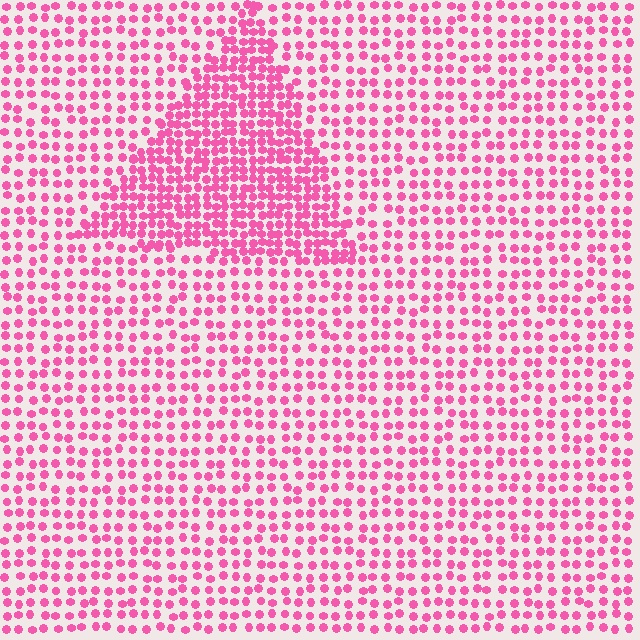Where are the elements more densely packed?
The elements are more densely packed inside the triangle boundary.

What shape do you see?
I see a triangle.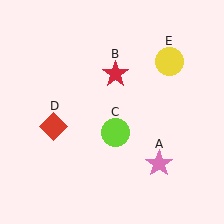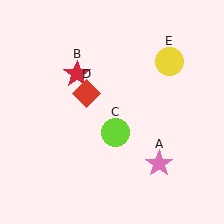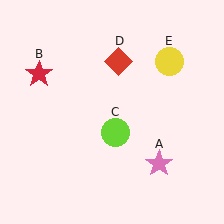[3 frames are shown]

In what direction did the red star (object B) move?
The red star (object B) moved left.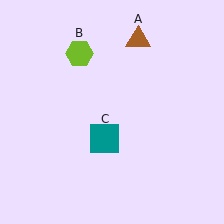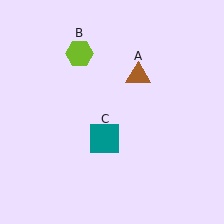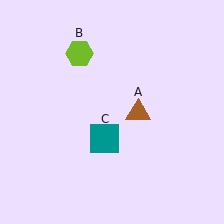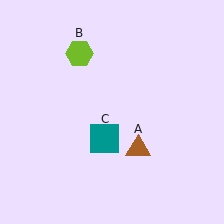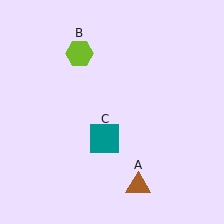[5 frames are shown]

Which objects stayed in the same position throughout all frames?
Lime hexagon (object B) and teal square (object C) remained stationary.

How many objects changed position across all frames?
1 object changed position: brown triangle (object A).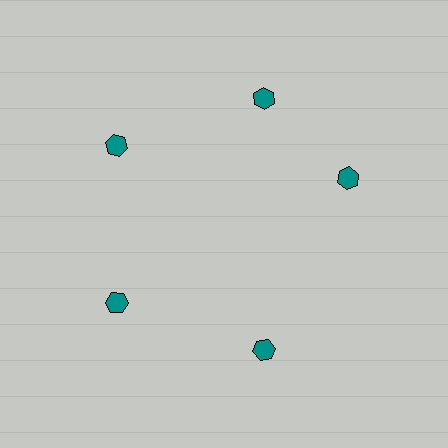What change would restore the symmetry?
The symmetry would be restored by rotating it back into even spacing with its neighbors so that all 5 hexagons sit at equal angles and equal distance from the center.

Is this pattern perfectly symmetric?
No. The 5 teal hexagons are arranged in a ring, but one element near the 3 o'clock position is rotated out of alignment along the ring, breaking the 5-fold rotational symmetry.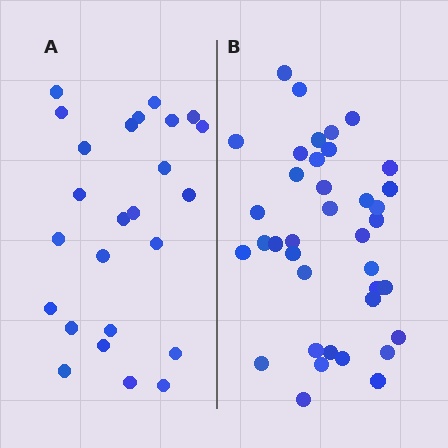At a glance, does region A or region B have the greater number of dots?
Region B (the right region) has more dots.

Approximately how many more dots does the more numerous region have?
Region B has approximately 15 more dots than region A.